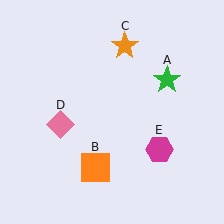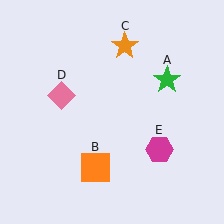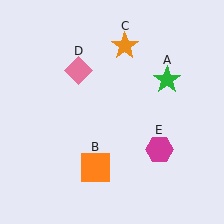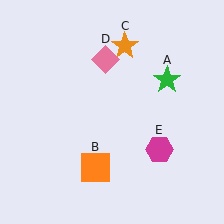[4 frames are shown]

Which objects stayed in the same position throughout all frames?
Green star (object A) and orange square (object B) and orange star (object C) and magenta hexagon (object E) remained stationary.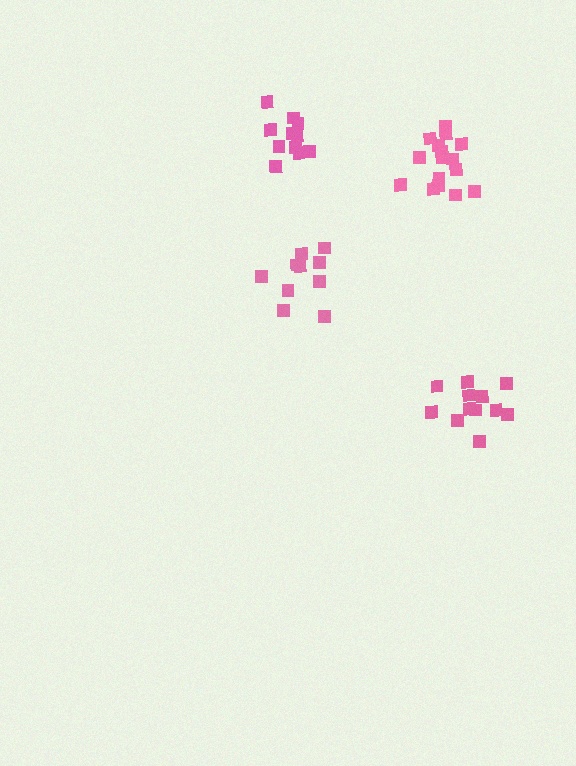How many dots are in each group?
Group 1: 13 dots, Group 2: 10 dots, Group 3: 16 dots, Group 4: 12 dots (51 total).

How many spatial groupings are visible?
There are 4 spatial groupings.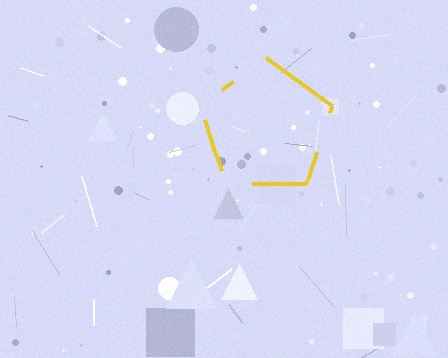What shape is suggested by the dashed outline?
The dashed outline suggests a pentagon.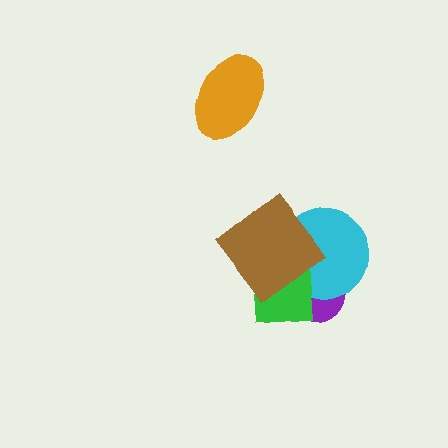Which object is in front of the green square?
The brown diamond is in front of the green square.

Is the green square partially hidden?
Yes, it is partially covered by another shape.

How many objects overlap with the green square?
3 objects overlap with the green square.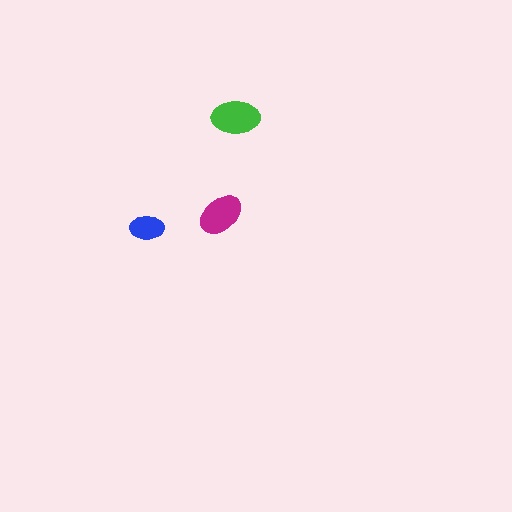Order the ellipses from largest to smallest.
the green one, the magenta one, the blue one.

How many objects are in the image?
There are 3 objects in the image.